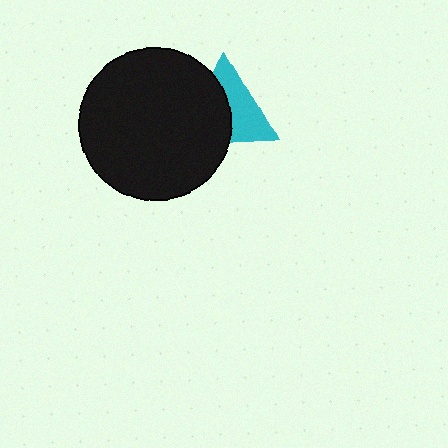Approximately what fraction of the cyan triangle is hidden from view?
Roughly 50% of the cyan triangle is hidden behind the black circle.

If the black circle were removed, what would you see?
You would see the complete cyan triangle.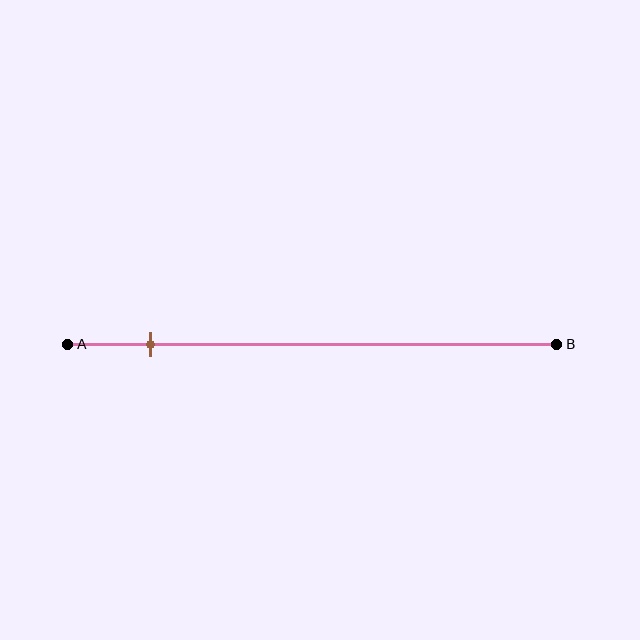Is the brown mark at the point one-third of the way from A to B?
No, the mark is at about 15% from A, not at the 33% one-third point.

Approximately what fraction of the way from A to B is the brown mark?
The brown mark is approximately 15% of the way from A to B.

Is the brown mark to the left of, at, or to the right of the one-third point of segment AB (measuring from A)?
The brown mark is to the left of the one-third point of segment AB.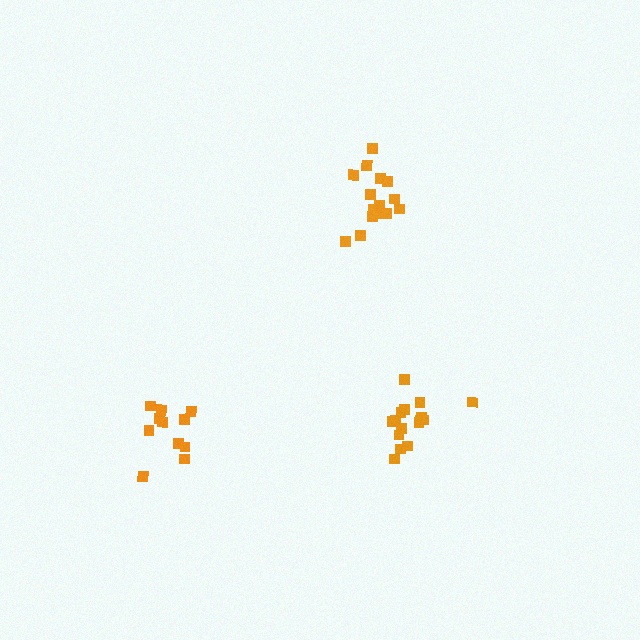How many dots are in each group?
Group 1: 11 dots, Group 2: 15 dots, Group 3: 15 dots (41 total).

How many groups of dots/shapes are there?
There are 3 groups.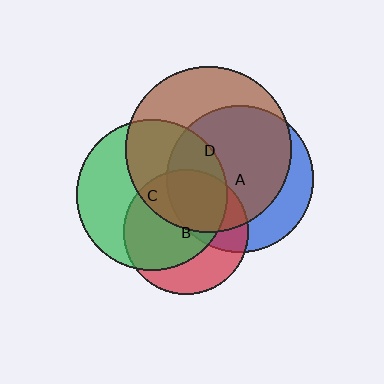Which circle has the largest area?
Circle D (brown).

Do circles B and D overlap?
Yes.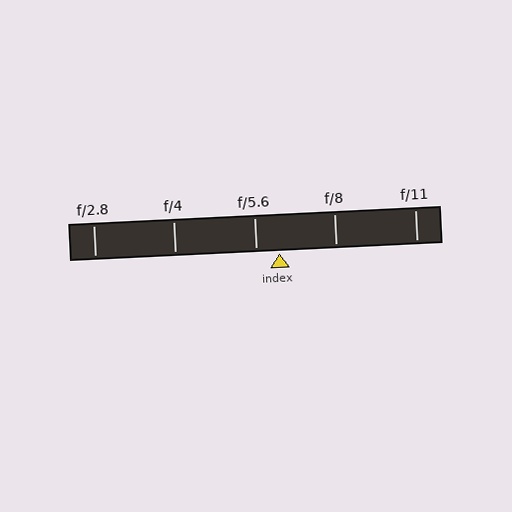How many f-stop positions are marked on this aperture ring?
There are 5 f-stop positions marked.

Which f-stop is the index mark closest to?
The index mark is closest to f/5.6.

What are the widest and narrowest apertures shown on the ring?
The widest aperture shown is f/2.8 and the narrowest is f/11.